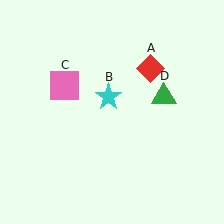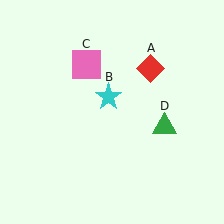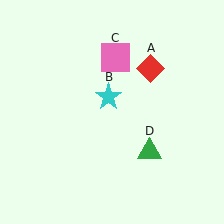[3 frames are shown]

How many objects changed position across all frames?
2 objects changed position: pink square (object C), green triangle (object D).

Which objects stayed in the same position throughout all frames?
Red diamond (object A) and cyan star (object B) remained stationary.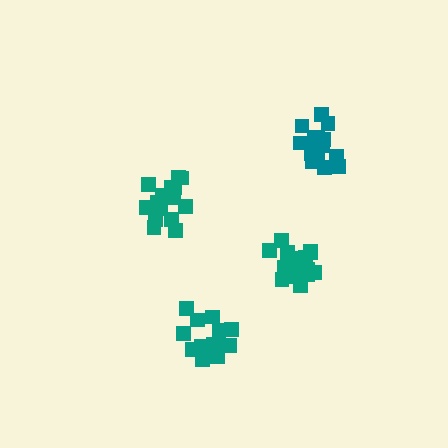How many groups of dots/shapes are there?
There are 4 groups.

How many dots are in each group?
Group 1: 17 dots, Group 2: 14 dots, Group 3: 16 dots, Group 4: 17 dots (64 total).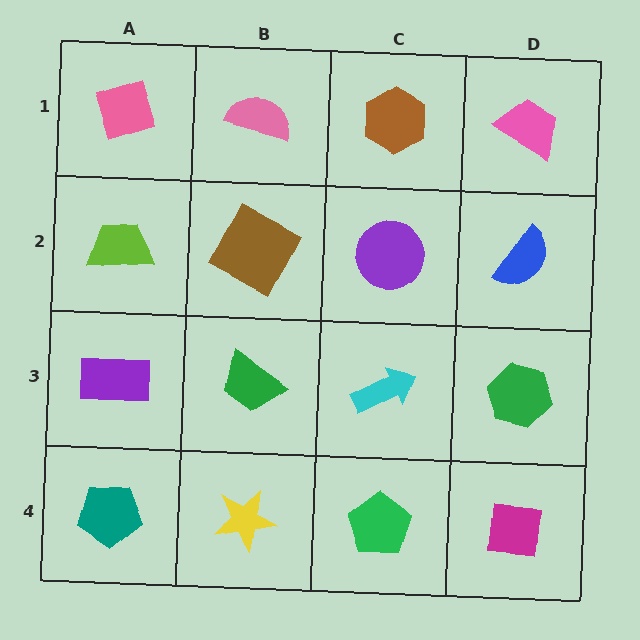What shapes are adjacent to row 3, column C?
A purple circle (row 2, column C), a green pentagon (row 4, column C), a green trapezoid (row 3, column B), a green hexagon (row 3, column D).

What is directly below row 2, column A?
A purple rectangle.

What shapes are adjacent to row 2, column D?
A pink trapezoid (row 1, column D), a green hexagon (row 3, column D), a purple circle (row 2, column C).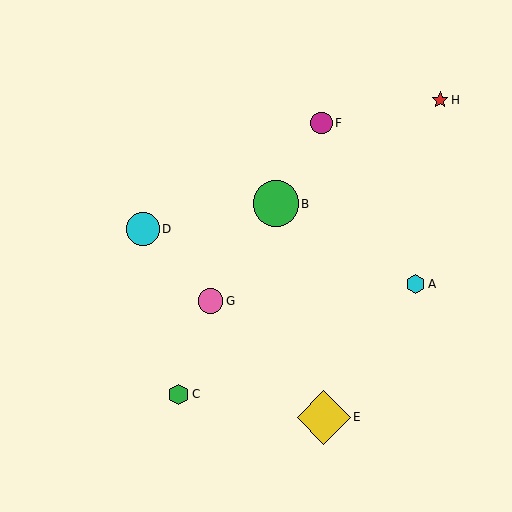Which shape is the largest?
The yellow diamond (labeled E) is the largest.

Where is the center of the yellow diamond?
The center of the yellow diamond is at (324, 417).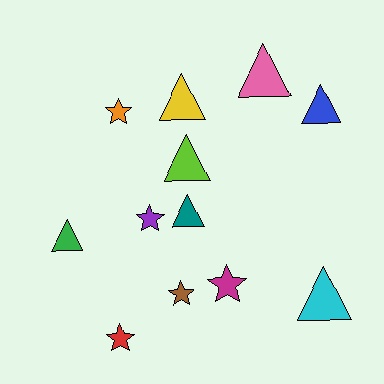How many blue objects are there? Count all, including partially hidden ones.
There is 1 blue object.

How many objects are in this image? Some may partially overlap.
There are 12 objects.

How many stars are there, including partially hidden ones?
There are 5 stars.